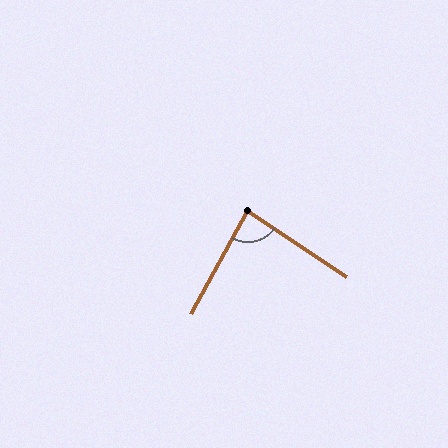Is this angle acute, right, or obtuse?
It is approximately a right angle.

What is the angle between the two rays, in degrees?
Approximately 86 degrees.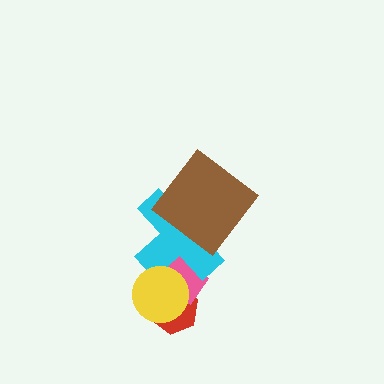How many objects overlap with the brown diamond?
1 object overlaps with the brown diamond.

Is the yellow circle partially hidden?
No, no other shape covers it.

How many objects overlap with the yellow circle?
3 objects overlap with the yellow circle.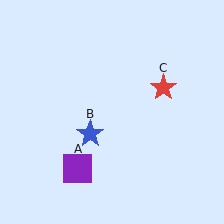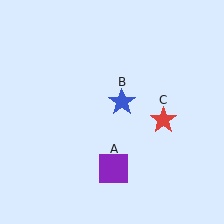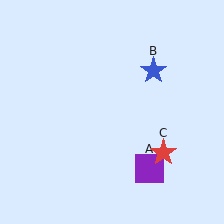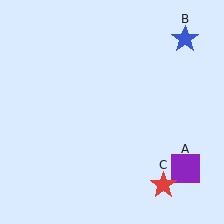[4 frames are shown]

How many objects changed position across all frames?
3 objects changed position: purple square (object A), blue star (object B), red star (object C).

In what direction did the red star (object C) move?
The red star (object C) moved down.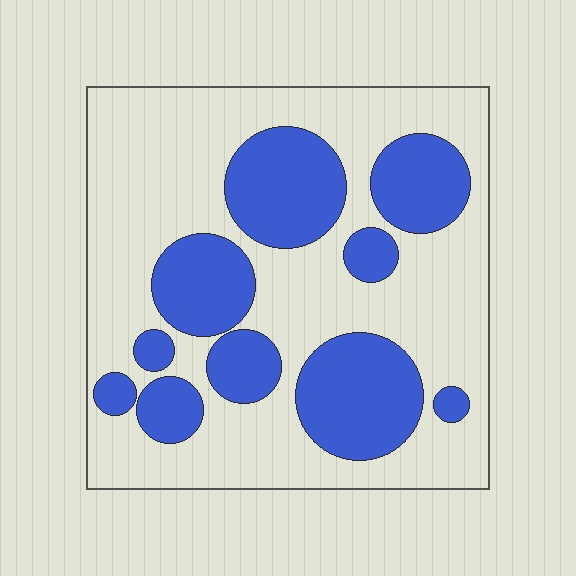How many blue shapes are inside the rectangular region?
10.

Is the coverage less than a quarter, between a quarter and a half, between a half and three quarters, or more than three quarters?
Between a quarter and a half.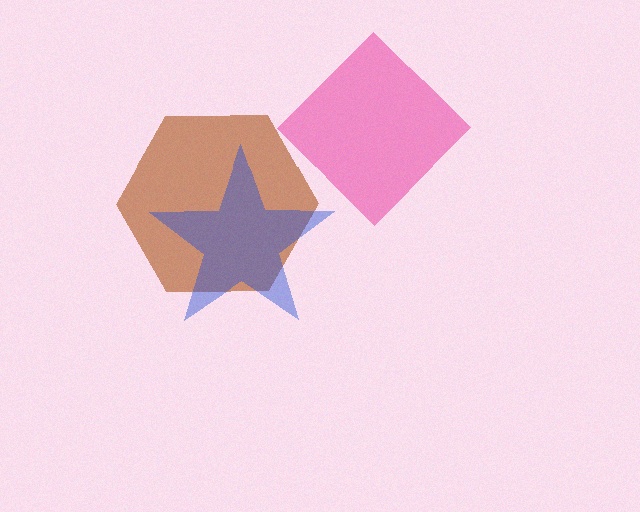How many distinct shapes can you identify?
There are 3 distinct shapes: a brown hexagon, a pink diamond, a blue star.